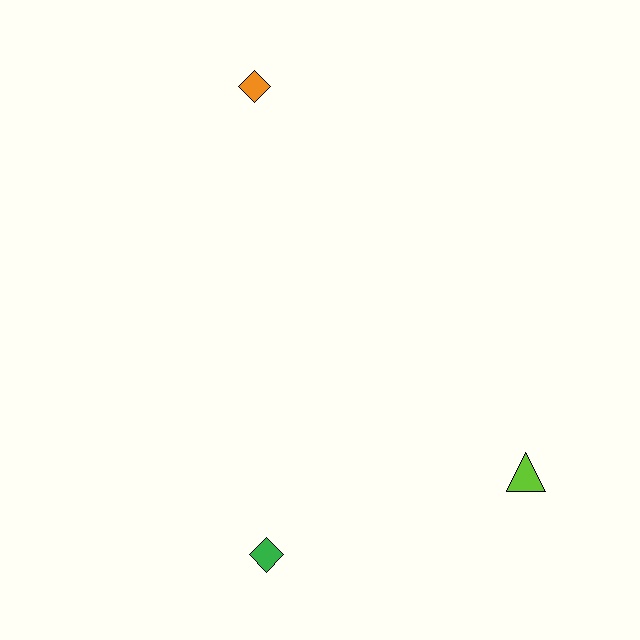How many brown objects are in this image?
There are no brown objects.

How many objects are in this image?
There are 3 objects.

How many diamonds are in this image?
There are 2 diamonds.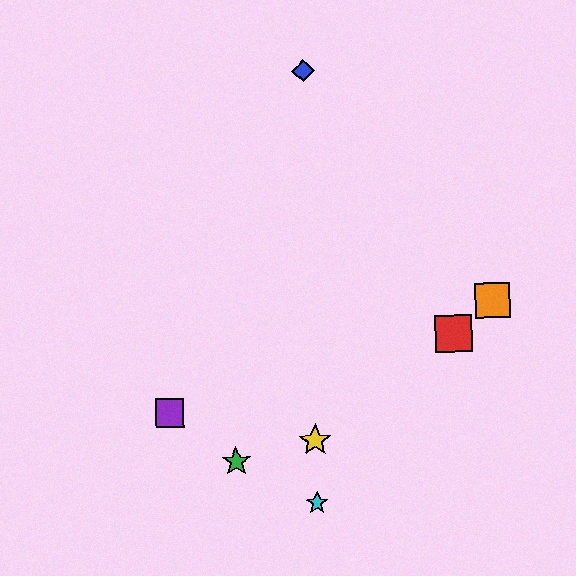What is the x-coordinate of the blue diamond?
The blue diamond is at x≈303.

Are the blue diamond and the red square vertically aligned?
No, the blue diamond is at x≈303 and the red square is at x≈454.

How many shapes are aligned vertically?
3 shapes (the blue diamond, the yellow star, the cyan star) are aligned vertically.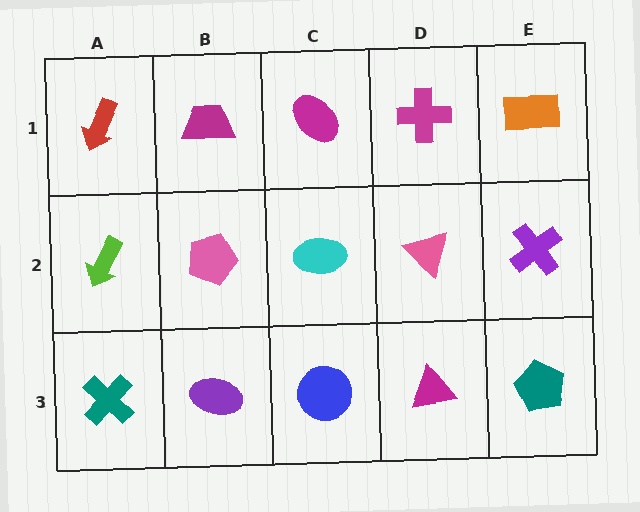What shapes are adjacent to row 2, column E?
An orange rectangle (row 1, column E), a teal pentagon (row 3, column E), a pink triangle (row 2, column D).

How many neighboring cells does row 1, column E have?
2.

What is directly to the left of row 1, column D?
A magenta ellipse.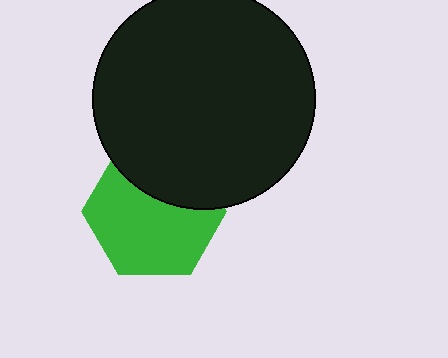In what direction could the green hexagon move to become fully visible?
The green hexagon could move down. That would shift it out from behind the black circle entirely.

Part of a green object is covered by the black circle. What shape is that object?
It is a hexagon.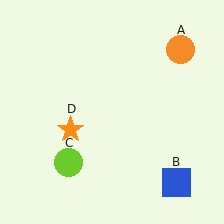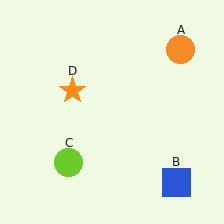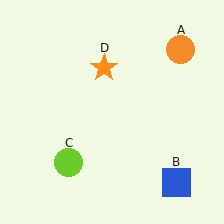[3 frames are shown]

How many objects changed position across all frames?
1 object changed position: orange star (object D).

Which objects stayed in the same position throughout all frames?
Orange circle (object A) and blue square (object B) and lime circle (object C) remained stationary.